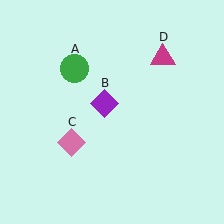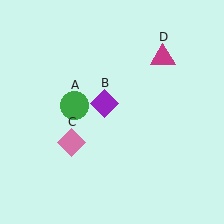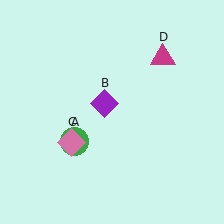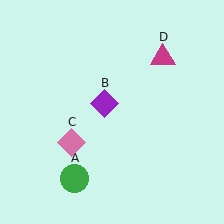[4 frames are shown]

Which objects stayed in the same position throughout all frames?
Purple diamond (object B) and pink diamond (object C) and magenta triangle (object D) remained stationary.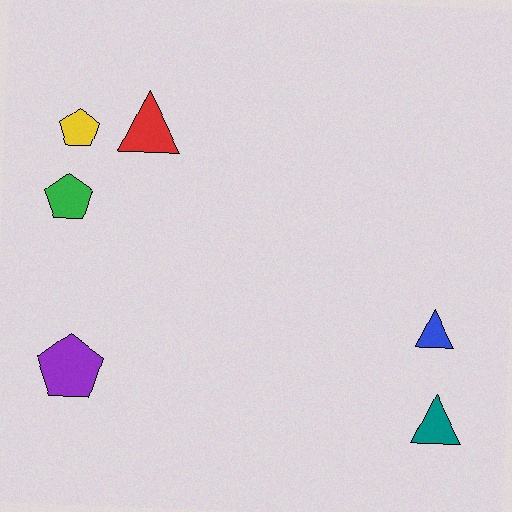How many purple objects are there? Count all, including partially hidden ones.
There is 1 purple object.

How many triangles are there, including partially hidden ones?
There are 3 triangles.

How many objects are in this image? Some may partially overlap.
There are 6 objects.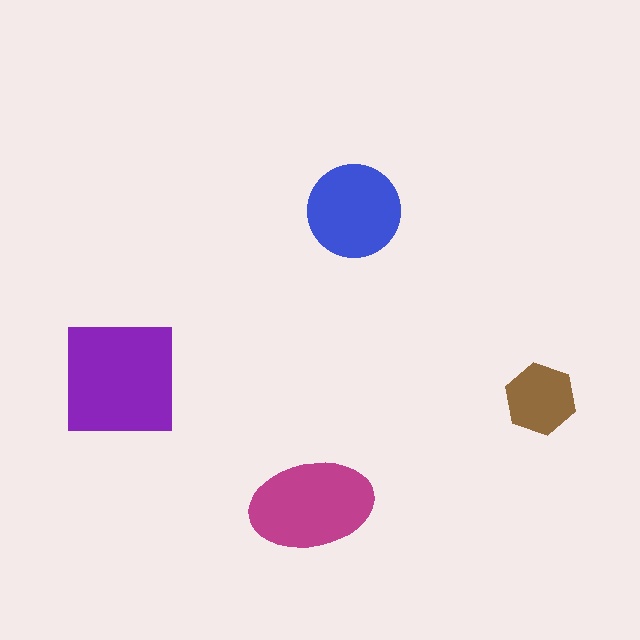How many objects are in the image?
There are 4 objects in the image.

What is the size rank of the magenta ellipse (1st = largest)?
2nd.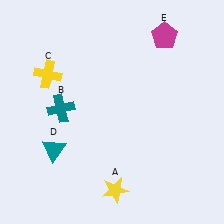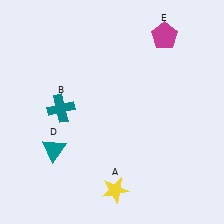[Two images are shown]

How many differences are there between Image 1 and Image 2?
There is 1 difference between the two images.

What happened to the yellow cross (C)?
The yellow cross (C) was removed in Image 2. It was in the top-left area of Image 1.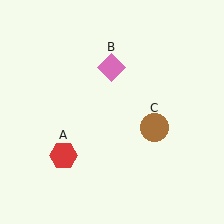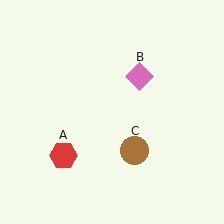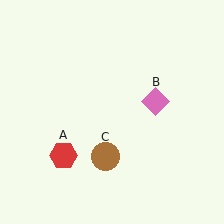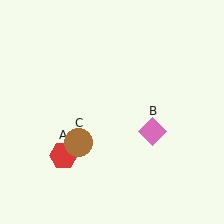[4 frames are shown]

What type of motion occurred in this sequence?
The pink diamond (object B), brown circle (object C) rotated clockwise around the center of the scene.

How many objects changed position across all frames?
2 objects changed position: pink diamond (object B), brown circle (object C).